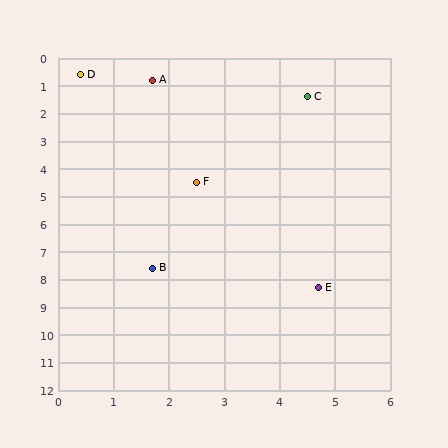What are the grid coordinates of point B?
Point B is at approximately (1.7, 7.6).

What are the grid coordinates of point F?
Point F is at approximately (2.5, 4.5).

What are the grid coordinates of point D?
Point D is at approximately (0.4, 0.6).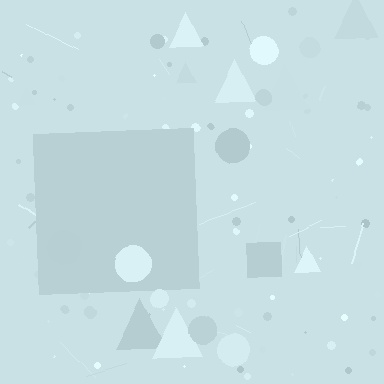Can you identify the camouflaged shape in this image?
The camouflaged shape is a square.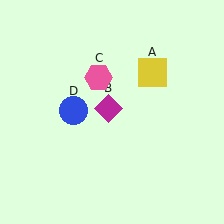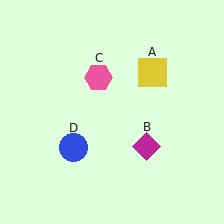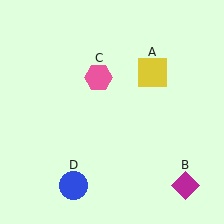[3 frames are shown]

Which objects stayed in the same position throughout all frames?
Yellow square (object A) and pink hexagon (object C) remained stationary.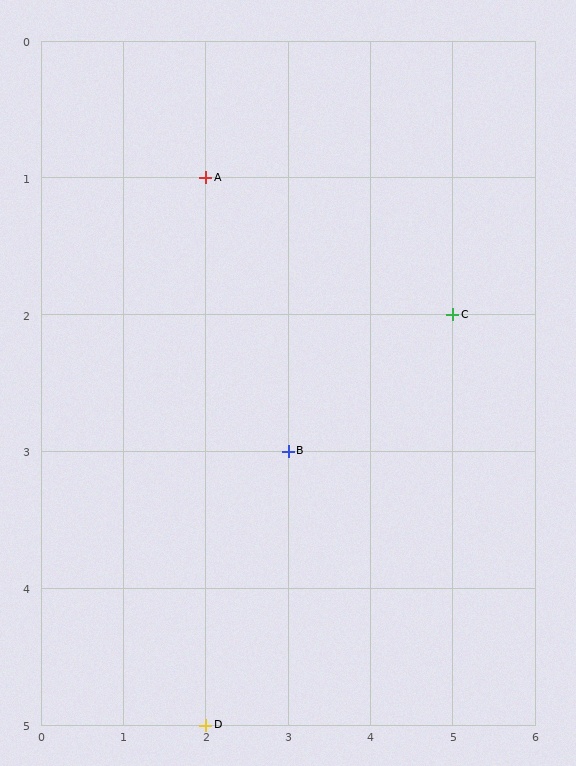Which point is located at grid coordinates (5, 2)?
Point C is at (5, 2).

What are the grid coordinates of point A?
Point A is at grid coordinates (2, 1).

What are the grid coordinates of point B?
Point B is at grid coordinates (3, 3).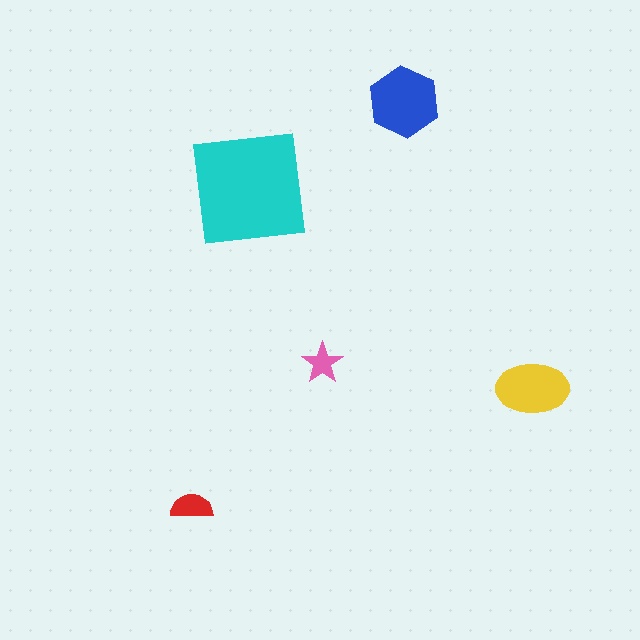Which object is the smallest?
The pink star.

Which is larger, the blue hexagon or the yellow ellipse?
The blue hexagon.